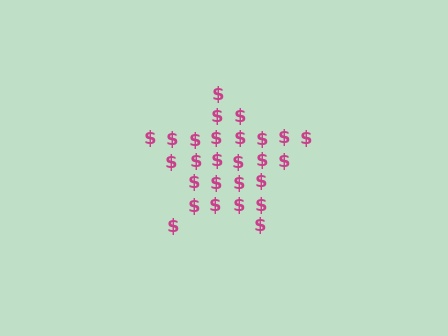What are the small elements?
The small elements are dollar signs.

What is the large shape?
The large shape is a star.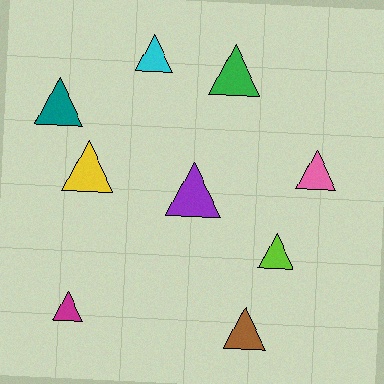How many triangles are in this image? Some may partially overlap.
There are 9 triangles.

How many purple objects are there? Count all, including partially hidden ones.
There is 1 purple object.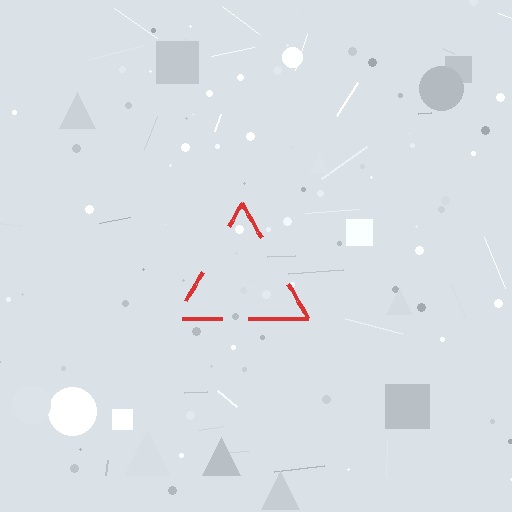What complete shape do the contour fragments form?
The contour fragments form a triangle.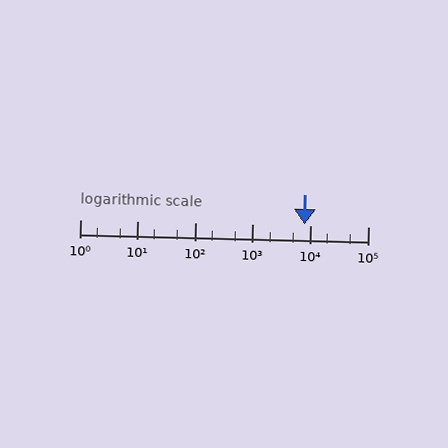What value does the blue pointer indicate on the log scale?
The pointer indicates approximately 8000.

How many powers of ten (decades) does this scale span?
The scale spans 5 decades, from 1 to 100000.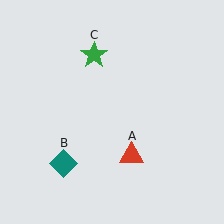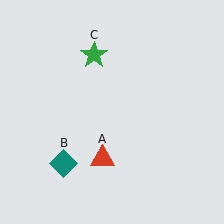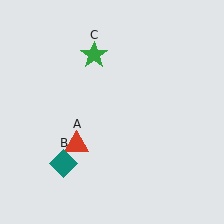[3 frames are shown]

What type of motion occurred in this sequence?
The red triangle (object A) rotated clockwise around the center of the scene.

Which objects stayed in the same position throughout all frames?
Teal diamond (object B) and green star (object C) remained stationary.